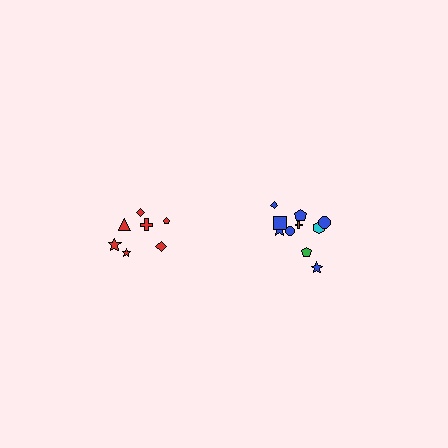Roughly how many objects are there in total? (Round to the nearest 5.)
Roughly 15 objects in total.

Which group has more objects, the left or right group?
The right group.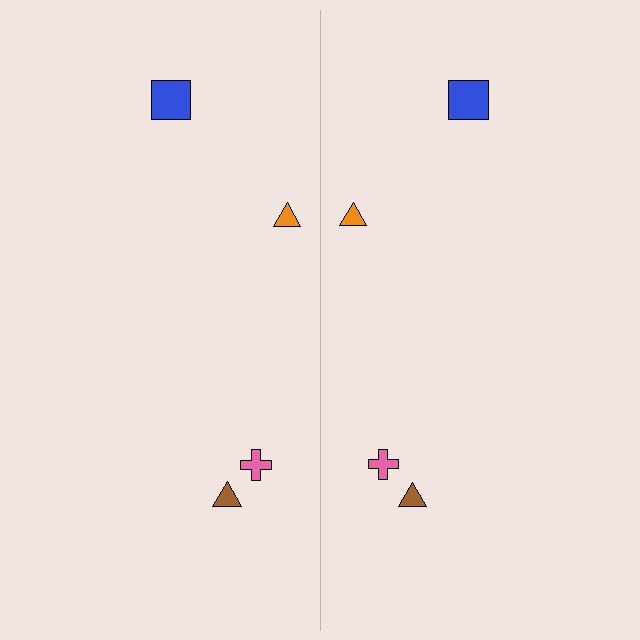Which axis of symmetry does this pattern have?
The pattern has a vertical axis of symmetry running through the center of the image.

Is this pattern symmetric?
Yes, this pattern has bilateral (reflection) symmetry.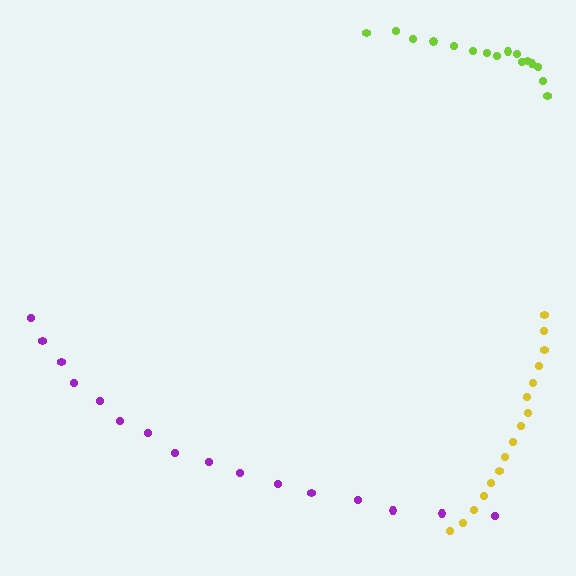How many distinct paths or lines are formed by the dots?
There are 3 distinct paths.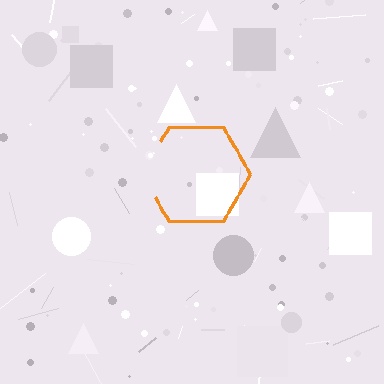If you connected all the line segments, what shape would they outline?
They would outline a hexagon.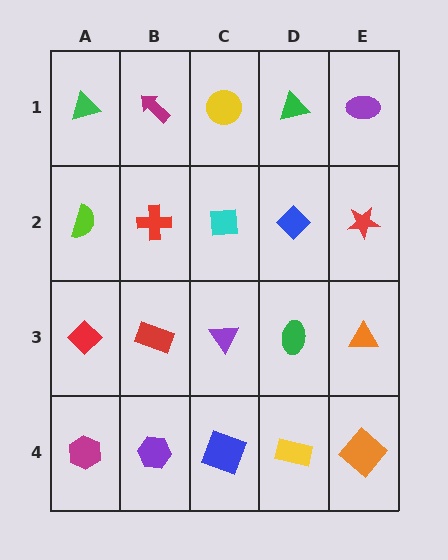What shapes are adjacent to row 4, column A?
A red diamond (row 3, column A), a purple hexagon (row 4, column B).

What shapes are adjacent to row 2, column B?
A magenta arrow (row 1, column B), a red rectangle (row 3, column B), a lime semicircle (row 2, column A), a cyan square (row 2, column C).